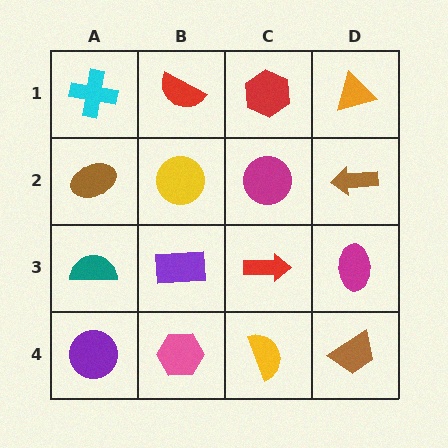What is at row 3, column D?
A magenta ellipse.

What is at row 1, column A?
A cyan cross.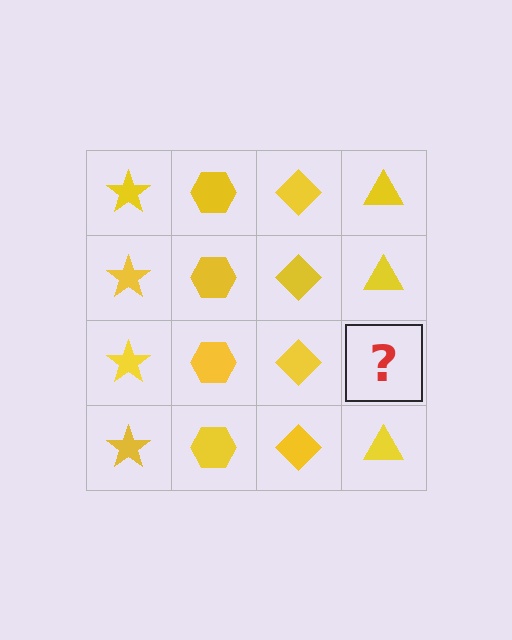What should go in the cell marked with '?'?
The missing cell should contain a yellow triangle.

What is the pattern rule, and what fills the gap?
The rule is that each column has a consistent shape. The gap should be filled with a yellow triangle.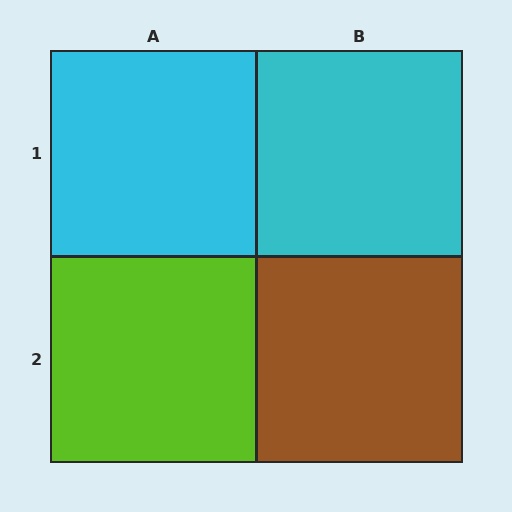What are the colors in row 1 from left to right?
Cyan, cyan.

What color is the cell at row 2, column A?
Lime.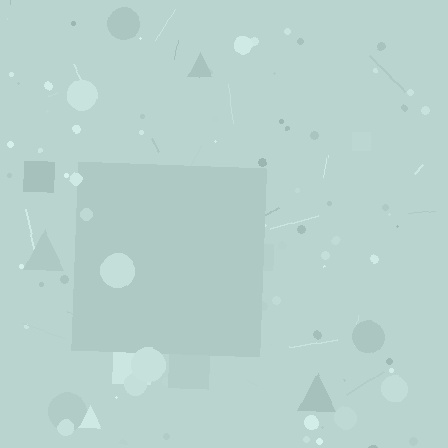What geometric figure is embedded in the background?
A square is embedded in the background.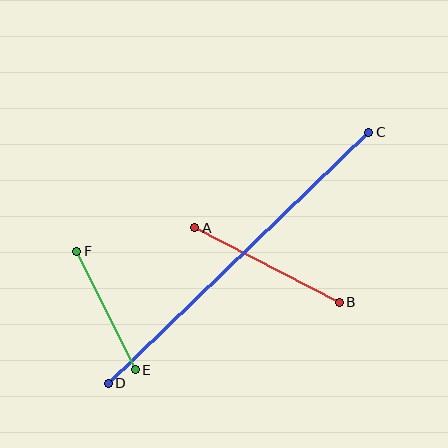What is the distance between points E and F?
The distance is approximately 132 pixels.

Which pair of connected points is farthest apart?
Points C and D are farthest apart.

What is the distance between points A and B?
The distance is approximately 163 pixels.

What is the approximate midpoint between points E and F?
The midpoint is at approximately (106, 310) pixels.